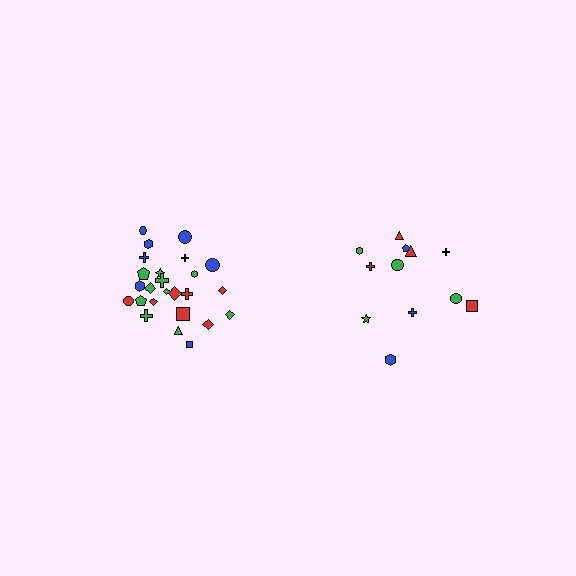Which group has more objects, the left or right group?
The left group.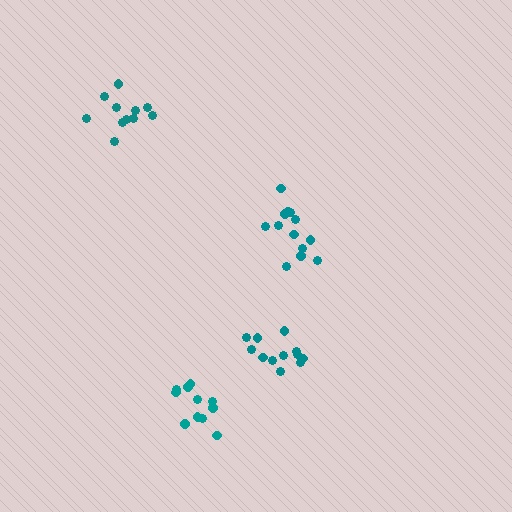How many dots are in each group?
Group 1: 11 dots, Group 2: 13 dots, Group 3: 12 dots, Group 4: 12 dots (48 total).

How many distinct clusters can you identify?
There are 4 distinct clusters.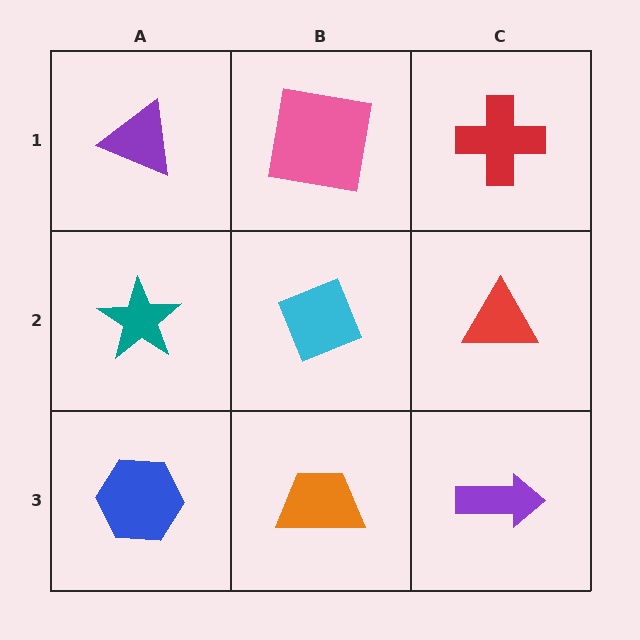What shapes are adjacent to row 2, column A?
A purple triangle (row 1, column A), a blue hexagon (row 3, column A), a cyan diamond (row 2, column B).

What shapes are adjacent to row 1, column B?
A cyan diamond (row 2, column B), a purple triangle (row 1, column A), a red cross (row 1, column C).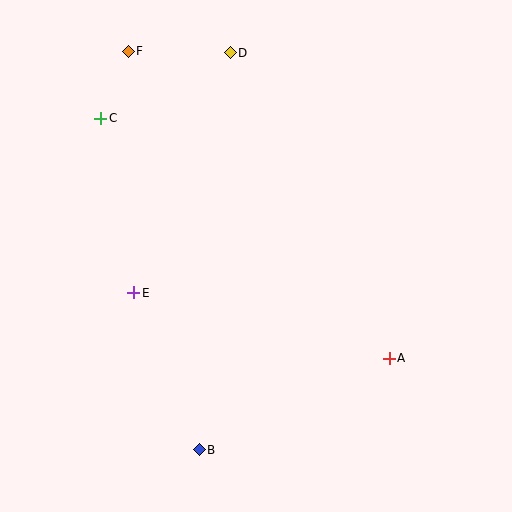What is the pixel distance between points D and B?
The distance between D and B is 398 pixels.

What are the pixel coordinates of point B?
Point B is at (199, 450).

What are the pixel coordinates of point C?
Point C is at (101, 118).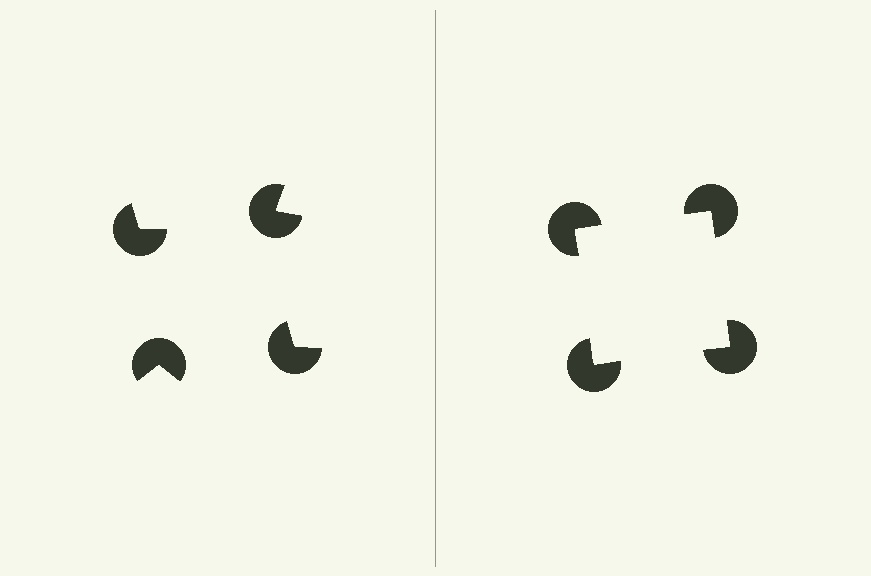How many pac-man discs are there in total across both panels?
8 — 4 on each side.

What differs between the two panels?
The pac-man discs are positioned identically on both sides; only the wedge orientations differ. On the right they align to a square; on the left they are misaligned.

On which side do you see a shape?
An illusory square appears on the right side. On the left side the wedge cuts are rotated, so no coherent shape forms.